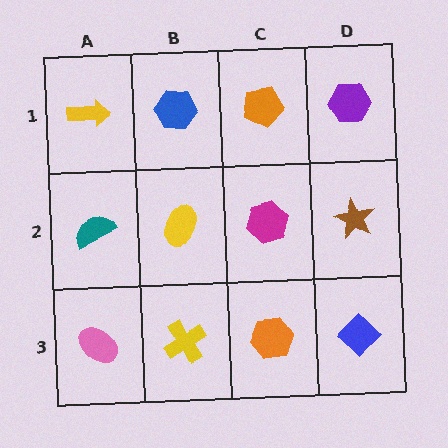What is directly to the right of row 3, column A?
A yellow cross.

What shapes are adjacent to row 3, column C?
A magenta hexagon (row 2, column C), a yellow cross (row 3, column B), a blue diamond (row 3, column D).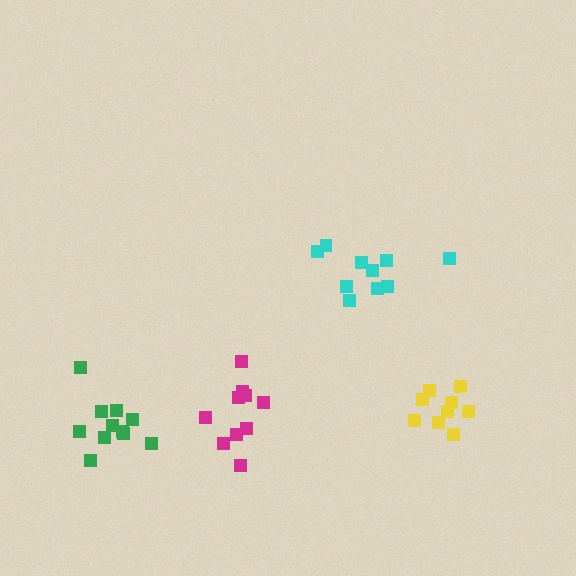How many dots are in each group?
Group 1: 9 dots, Group 2: 10 dots, Group 3: 10 dots, Group 4: 11 dots (40 total).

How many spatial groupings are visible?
There are 4 spatial groupings.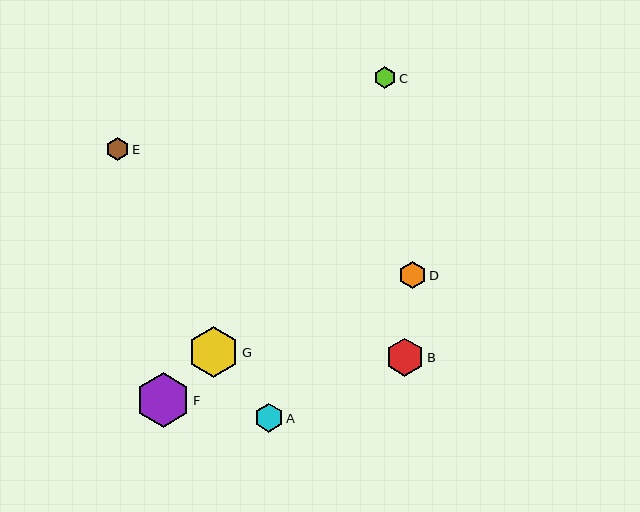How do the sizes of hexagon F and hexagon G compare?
Hexagon F and hexagon G are approximately the same size.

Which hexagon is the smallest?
Hexagon C is the smallest with a size of approximately 22 pixels.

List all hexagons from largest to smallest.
From largest to smallest: F, G, B, A, D, E, C.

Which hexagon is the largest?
Hexagon F is the largest with a size of approximately 54 pixels.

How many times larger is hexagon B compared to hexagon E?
Hexagon B is approximately 1.7 times the size of hexagon E.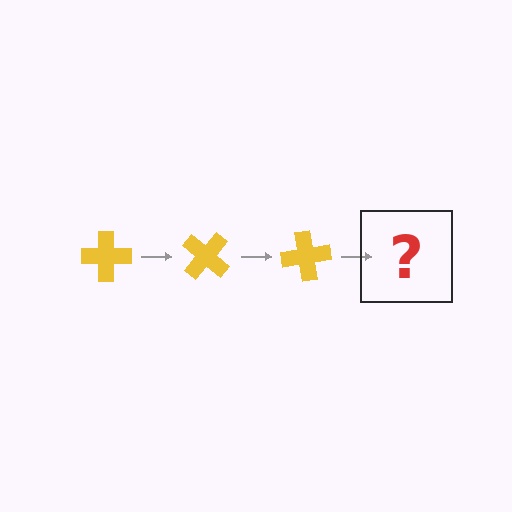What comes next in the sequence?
The next element should be a yellow cross rotated 120 degrees.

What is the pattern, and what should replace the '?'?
The pattern is that the cross rotates 40 degrees each step. The '?' should be a yellow cross rotated 120 degrees.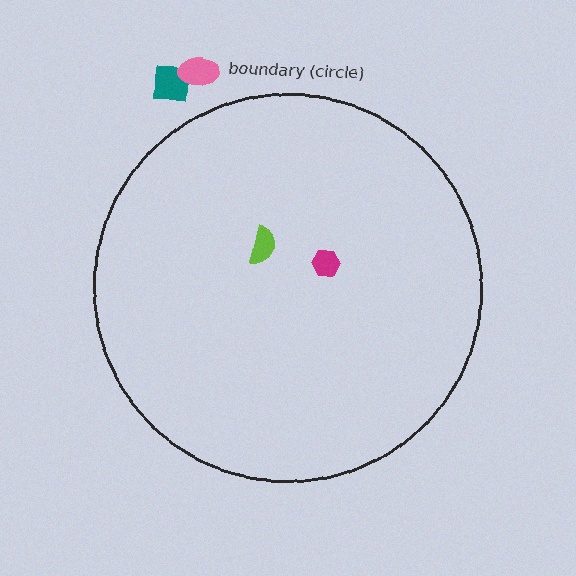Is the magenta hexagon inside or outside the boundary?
Inside.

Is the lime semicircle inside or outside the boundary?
Inside.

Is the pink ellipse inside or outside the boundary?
Outside.